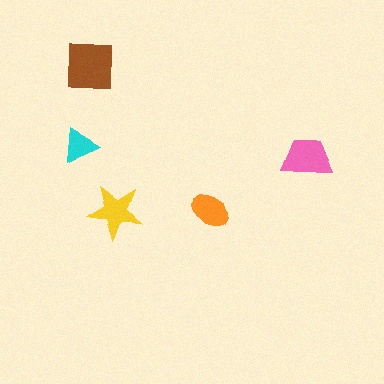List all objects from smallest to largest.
The cyan triangle, the orange ellipse, the yellow star, the pink trapezoid, the brown square.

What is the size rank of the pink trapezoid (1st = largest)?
2nd.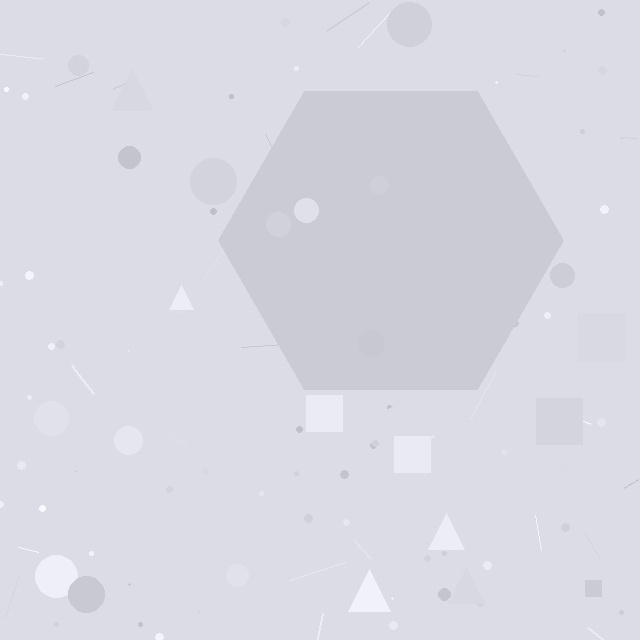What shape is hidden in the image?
A hexagon is hidden in the image.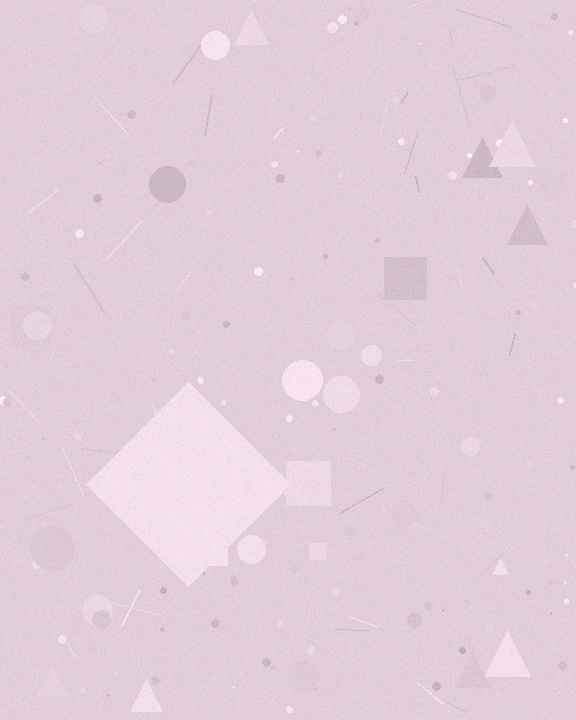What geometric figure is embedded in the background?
A diamond is embedded in the background.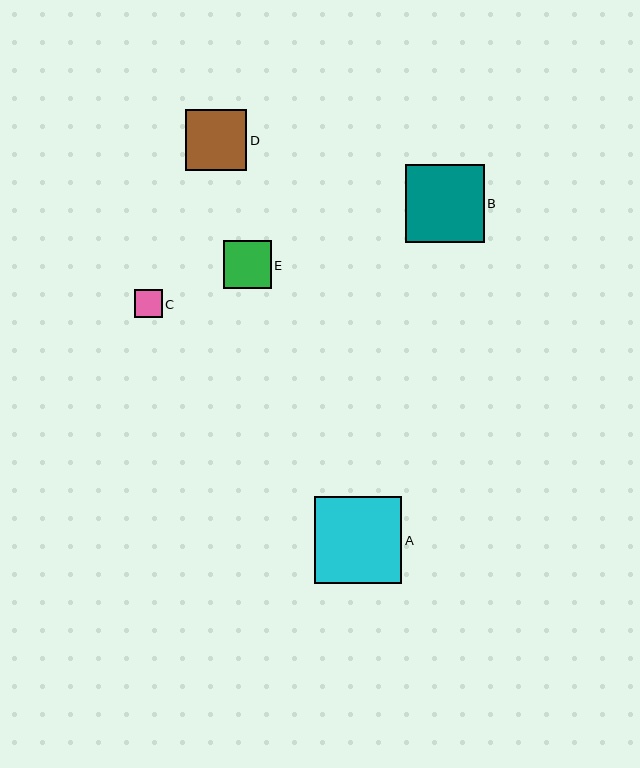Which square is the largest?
Square A is the largest with a size of approximately 87 pixels.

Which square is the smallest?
Square C is the smallest with a size of approximately 28 pixels.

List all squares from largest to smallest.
From largest to smallest: A, B, D, E, C.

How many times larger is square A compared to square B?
Square A is approximately 1.1 times the size of square B.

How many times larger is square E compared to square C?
Square E is approximately 1.7 times the size of square C.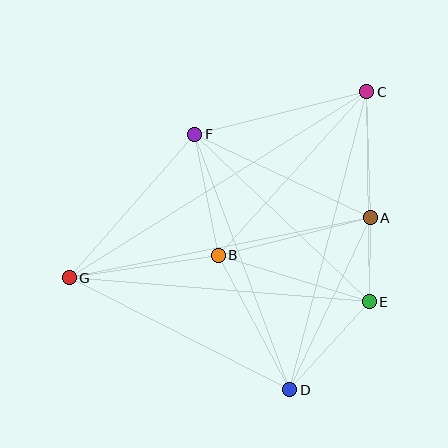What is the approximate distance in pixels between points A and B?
The distance between A and B is approximately 156 pixels.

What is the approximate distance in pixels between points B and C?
The distance between B and C is approximately 221 pixels.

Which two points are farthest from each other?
Points C and G are farthest from each other.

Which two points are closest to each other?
Points A and E are closest to each other.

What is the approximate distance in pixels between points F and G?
The distance between F and G is approximately 191 pixels.